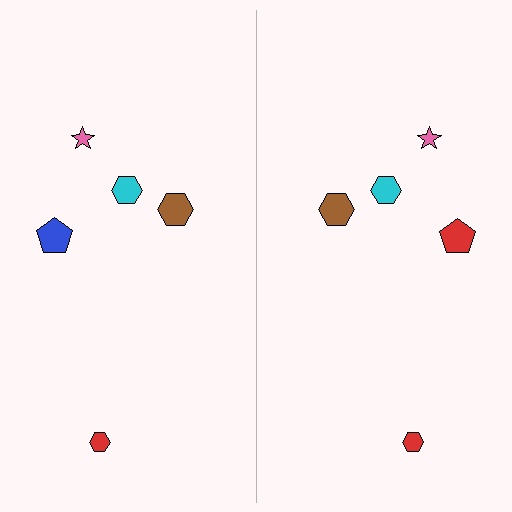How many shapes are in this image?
There are 10 shapes in this image.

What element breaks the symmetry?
The red pentagon on the right side breaks the symmetry — its mirror counterpart is blue.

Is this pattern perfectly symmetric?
No, the pattern is not perfectly symmetric. The red pentagon on the right side breaks the symmetry — its mirror counterpart is blue.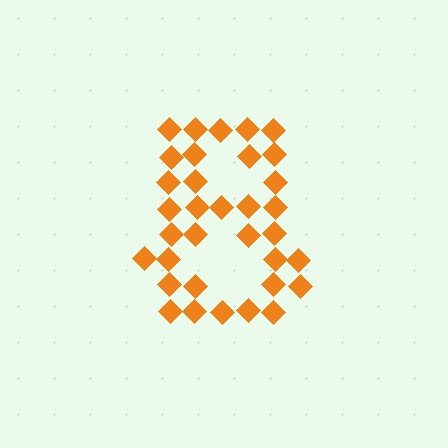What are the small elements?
The small elements are diamonds.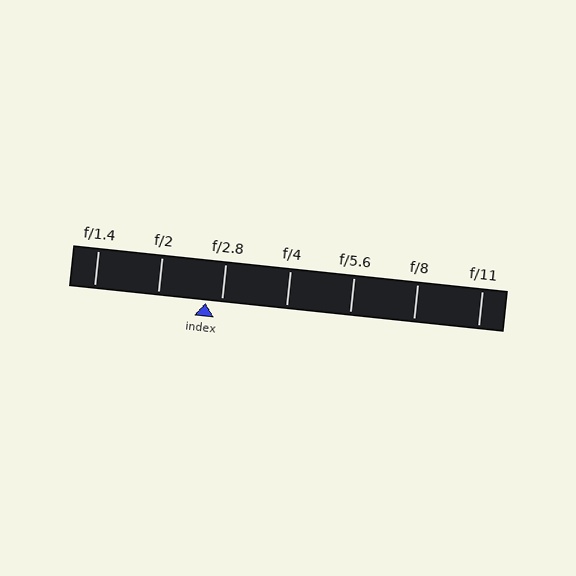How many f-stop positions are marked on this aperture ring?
There are 7 f-stop positions marked.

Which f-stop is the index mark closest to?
The index mark is closest to f/2.8.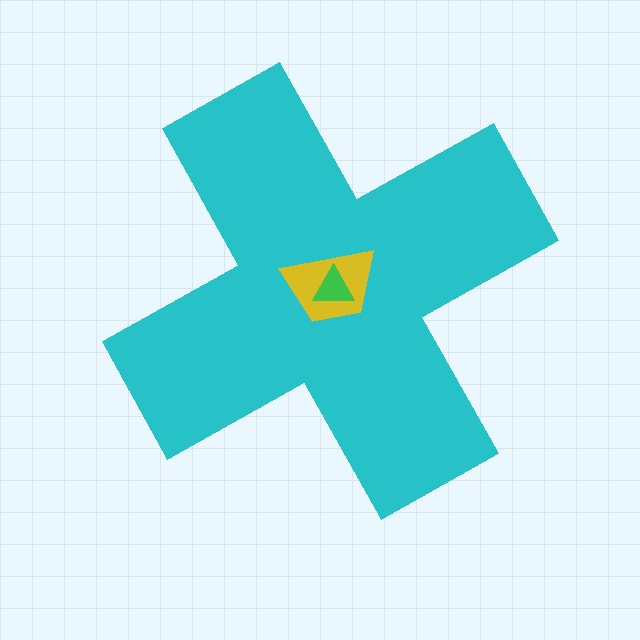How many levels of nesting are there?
3.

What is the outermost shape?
The cyan cross.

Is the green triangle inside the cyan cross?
Yes.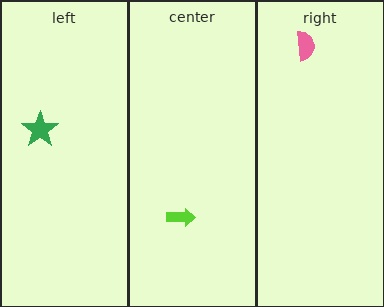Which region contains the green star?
The left region.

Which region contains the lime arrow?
The center region.